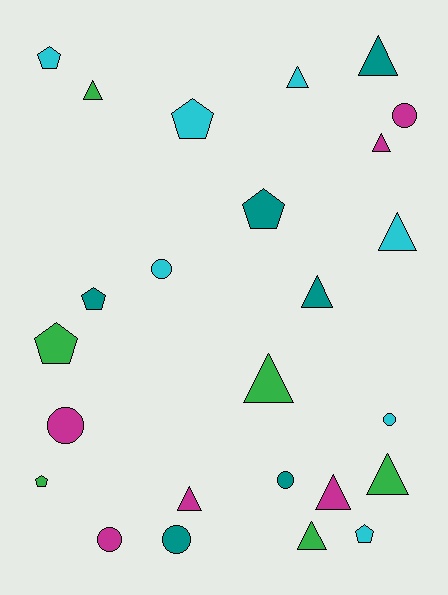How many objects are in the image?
There are 25 objects.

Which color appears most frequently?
Cyan, with 7 objects.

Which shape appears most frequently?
Triangle, with 11 objects.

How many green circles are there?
There are no green circles.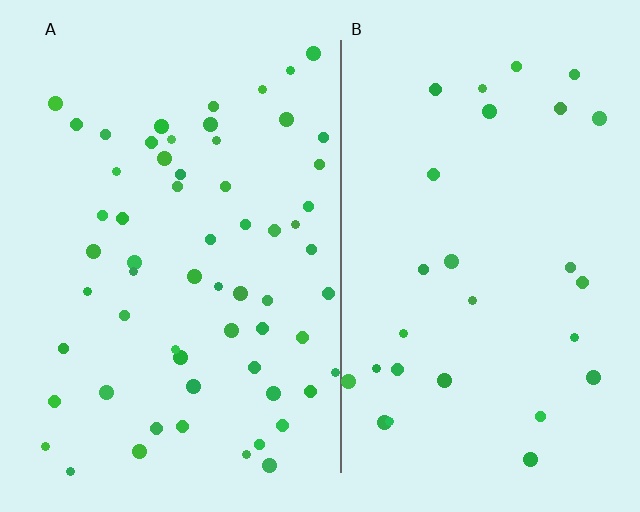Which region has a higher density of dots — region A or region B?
A (the left).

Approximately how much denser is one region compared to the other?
Approximately 2.1× — region A over region B.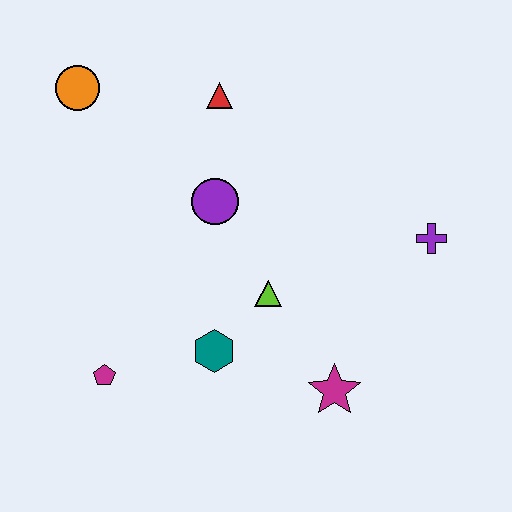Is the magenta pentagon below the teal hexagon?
Yes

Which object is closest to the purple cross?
The lime triangle is closest to the purple cross.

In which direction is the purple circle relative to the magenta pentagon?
The purple circle is above the magenta pentagon.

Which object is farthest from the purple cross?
The orange circle is farthest from the purple cross.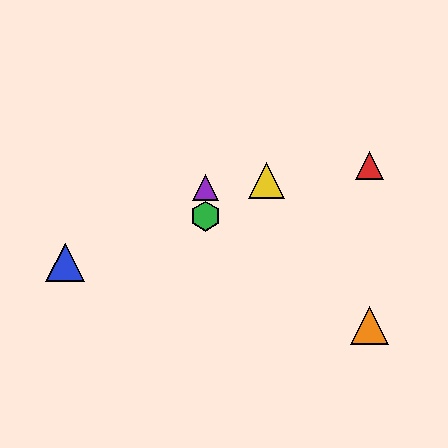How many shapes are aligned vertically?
2 shapes (the green hexagon, the purple triangle) are aligned vertically.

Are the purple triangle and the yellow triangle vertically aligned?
No, the purple triangle is at x≈206 and the yellow triangle is at x≈267.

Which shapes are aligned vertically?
The green hexagon, the purple triangle are aligned vertically.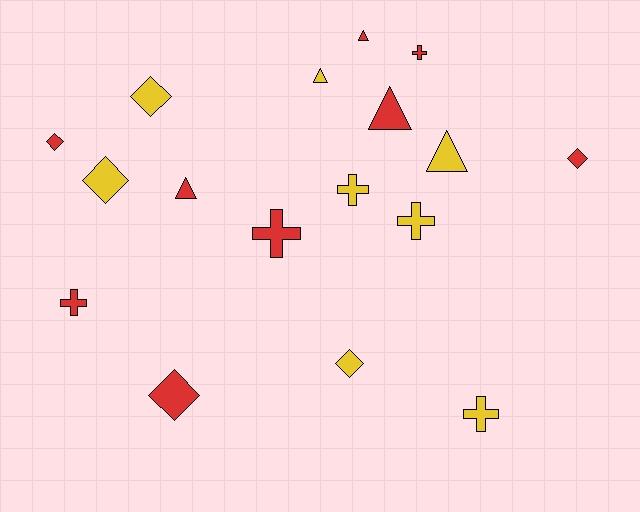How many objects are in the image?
There are 17 objects.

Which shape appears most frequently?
Diamond, with 6 objects.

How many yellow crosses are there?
There are 3 yellow crosses.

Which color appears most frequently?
Red, with 9 objects.